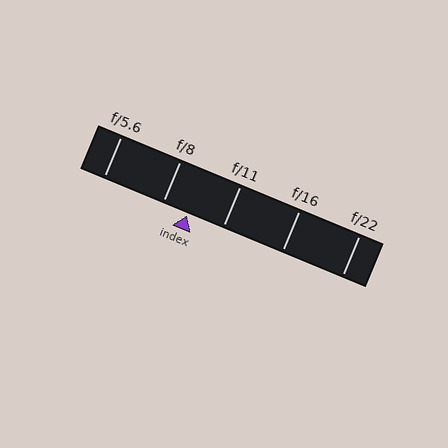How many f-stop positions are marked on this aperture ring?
There are 5 f-stop positions marked.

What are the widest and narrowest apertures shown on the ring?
The widest aperture shown is f/5.6 and the narrowest is f/22.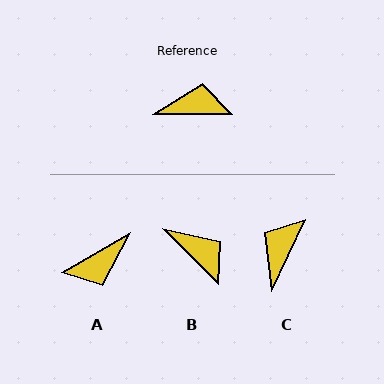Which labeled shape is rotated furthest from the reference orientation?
A, about 150 degrees away.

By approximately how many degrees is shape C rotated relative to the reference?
Approximately 64 degrees counter-clockwise.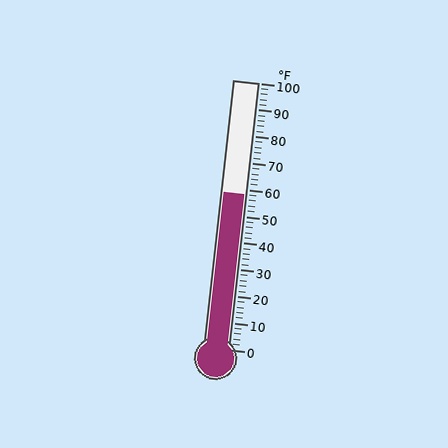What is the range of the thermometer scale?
The thermometer scale ranges from 0°F to 100°F.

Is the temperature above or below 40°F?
The temperature is above 40°F.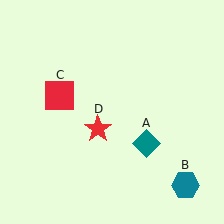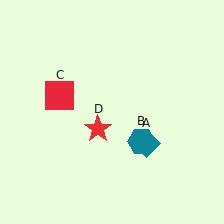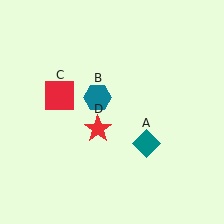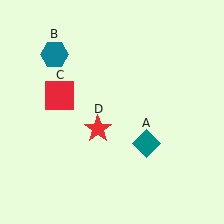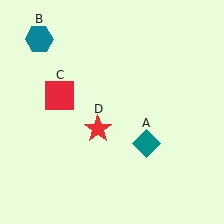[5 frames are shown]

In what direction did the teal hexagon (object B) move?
The teal hexagon (object B) moved up and to the left.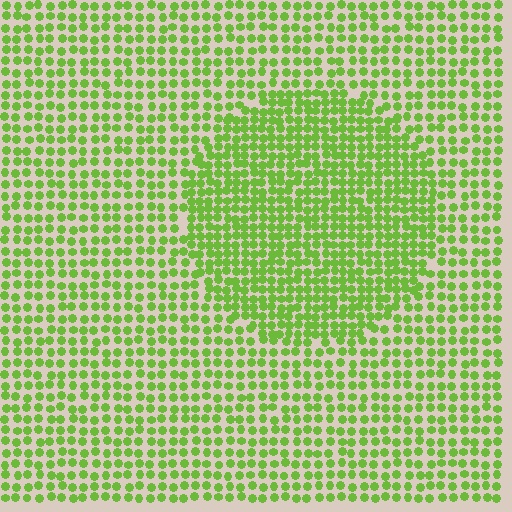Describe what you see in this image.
The image contains small lime elements arranged at two different densities. A circle-shaped region is visible where the elements are more densely packed than the surrounding area.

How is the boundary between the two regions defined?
The boundary is defined by a change in element density (approximately 1.6x ratio). All elements are the same color, size, and shape.